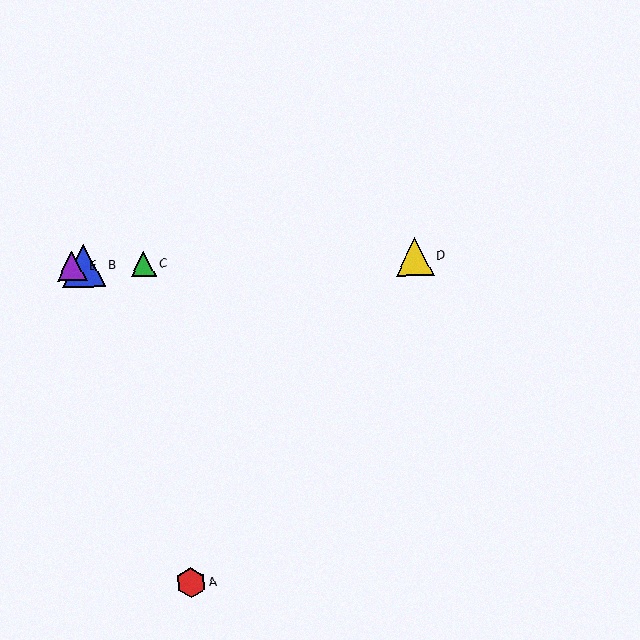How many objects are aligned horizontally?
4 objects (B, C, D, E) are aligned horizontally.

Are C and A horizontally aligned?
No, C is at y≈264 and A is at y≈583.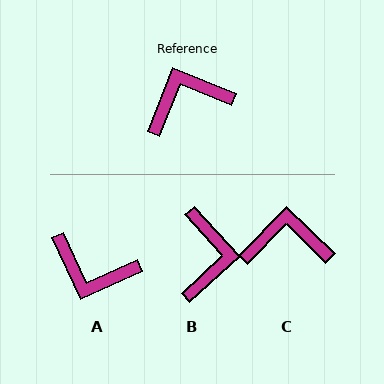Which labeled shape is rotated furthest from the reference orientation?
A, about 137 degrees away.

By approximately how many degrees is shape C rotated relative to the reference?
Approximately 22 degrees clockwise.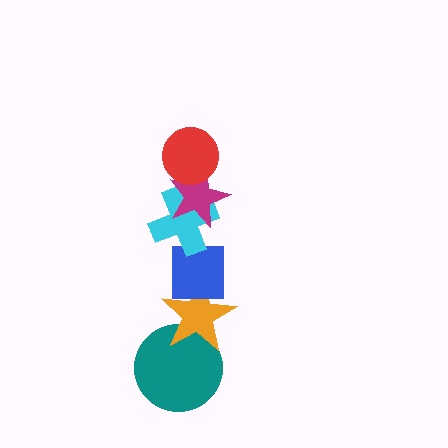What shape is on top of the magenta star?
The red circle is on top of the magenta star.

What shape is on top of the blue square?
The cyan cross is on top of the blue square.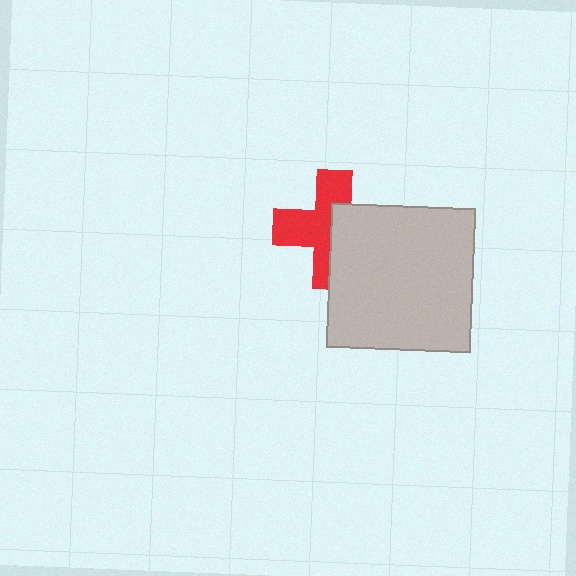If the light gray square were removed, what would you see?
You would see the complete red cross.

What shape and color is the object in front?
The object in front is a light gray square.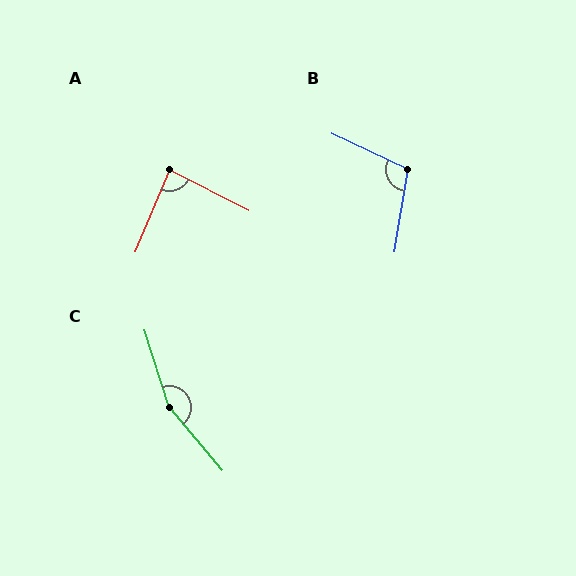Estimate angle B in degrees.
Approximately 106 degrees.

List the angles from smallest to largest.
A (85°), B (106°), C (157°).